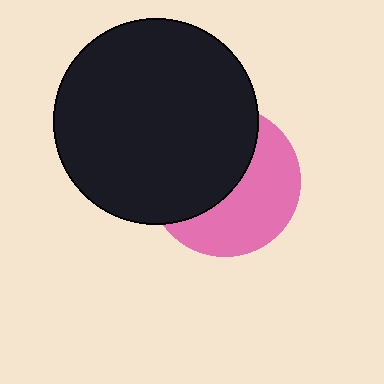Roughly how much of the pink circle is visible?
About half of it is visible (roughly 49%).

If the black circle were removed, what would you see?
You would see the complete pink circle.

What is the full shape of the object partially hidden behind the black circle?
The partially hidden object is a pink circle.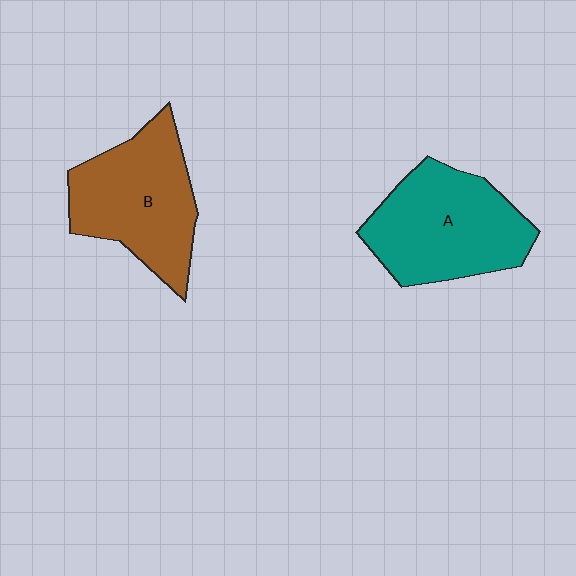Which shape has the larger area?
Shape A (teal).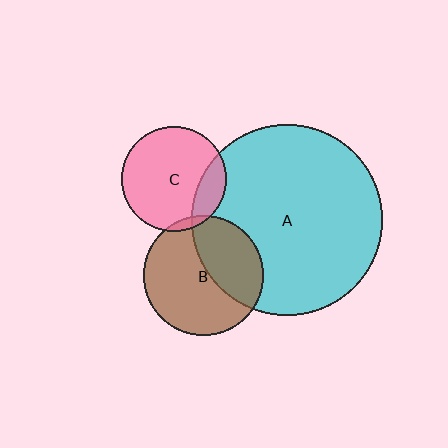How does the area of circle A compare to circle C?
Approximately 3.3 times.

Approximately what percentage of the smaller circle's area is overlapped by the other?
Approximately 15%.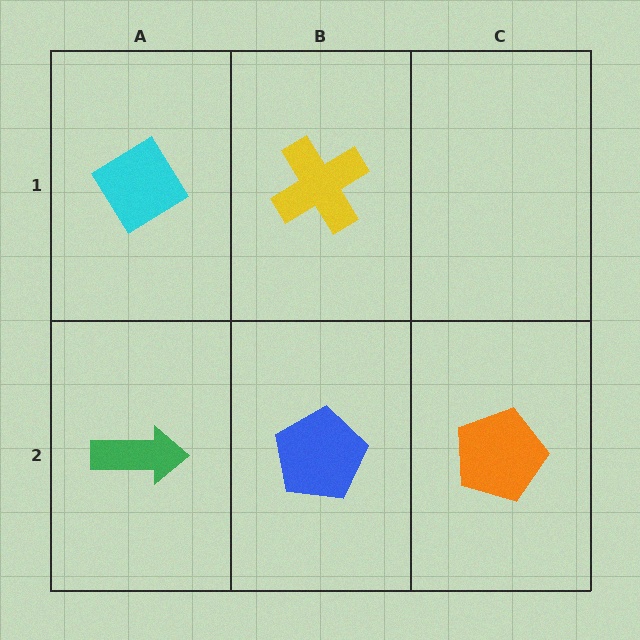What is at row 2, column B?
A blue pentagon.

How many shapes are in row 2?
3 shapes.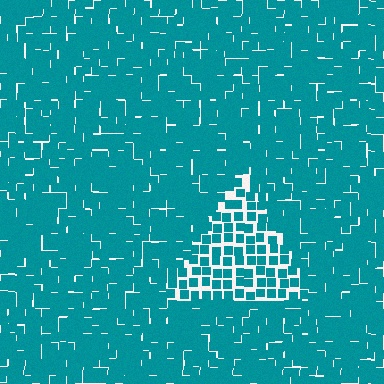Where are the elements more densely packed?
The elements are more densely packed outside the triangle boundary.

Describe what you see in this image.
The image contains small teal elements arranged at two different densities. A triangle-shaped region is visible where the elements are less densely packed than the surrounding area.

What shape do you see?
I see a triangle.